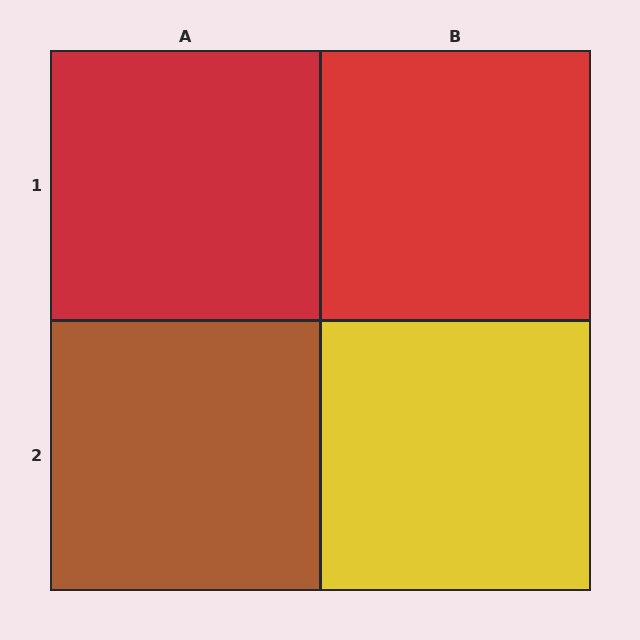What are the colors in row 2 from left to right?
Brown, yellow.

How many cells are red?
2 cells are red.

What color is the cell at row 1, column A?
Red.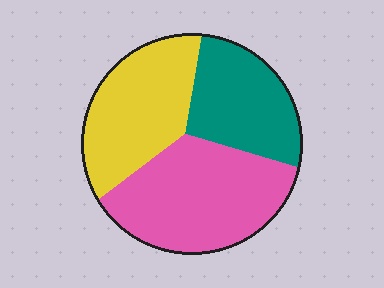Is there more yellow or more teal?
Yellow.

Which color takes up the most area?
Pink, at roughly 40%.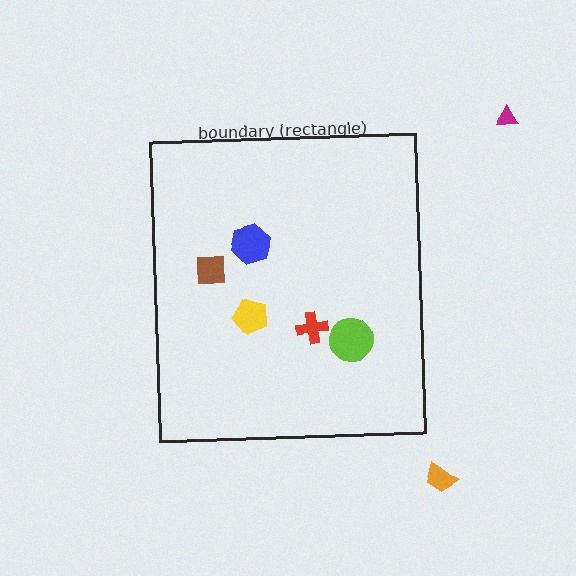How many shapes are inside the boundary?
5 inside, 2 outside.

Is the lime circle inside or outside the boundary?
Inside.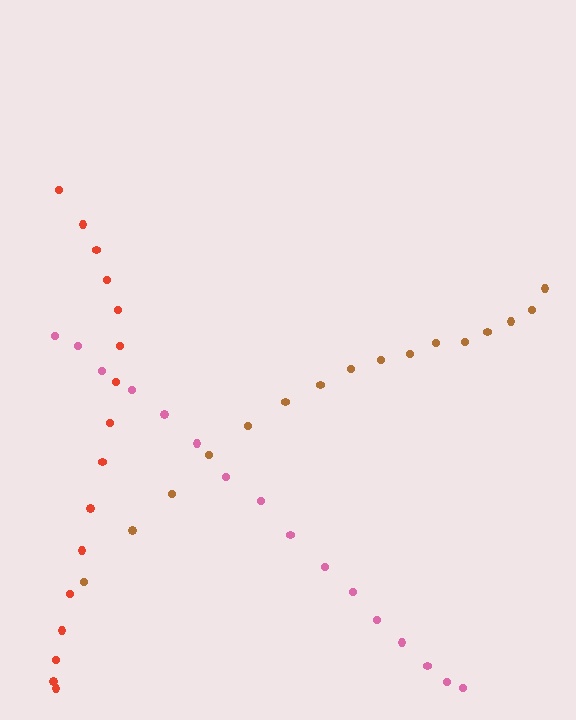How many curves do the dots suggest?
There are 3 distinct paths.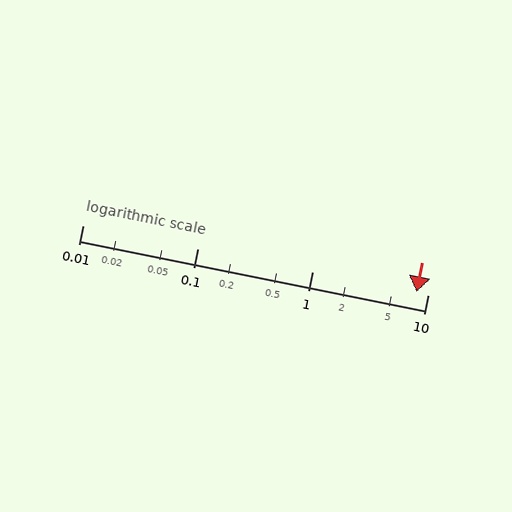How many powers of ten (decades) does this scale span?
The scale spans 3 decades, from 0.01 to 10.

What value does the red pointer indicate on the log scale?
The pointer indicates approximately 8.